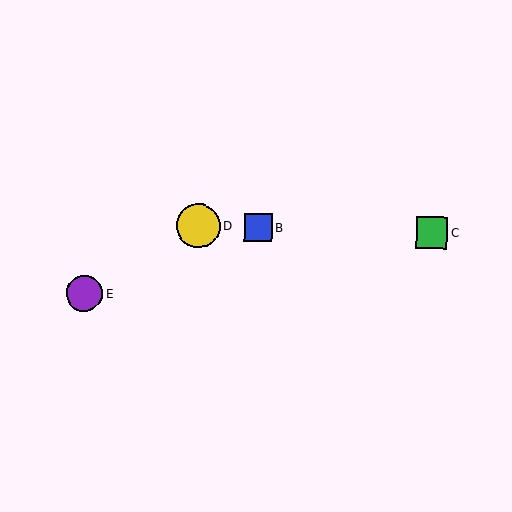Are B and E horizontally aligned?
No, B is at y≈227 and E is at y≈293.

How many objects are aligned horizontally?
4 objects (A, B, C, D) are aligned horizontally.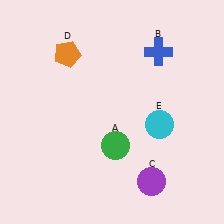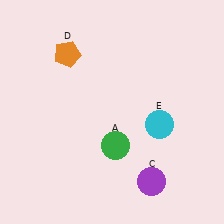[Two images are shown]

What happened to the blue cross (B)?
The blue cross (B) was removed in Image 2. It was in the top-right area of Image 1.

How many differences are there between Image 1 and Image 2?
There is 1 difference between the two images.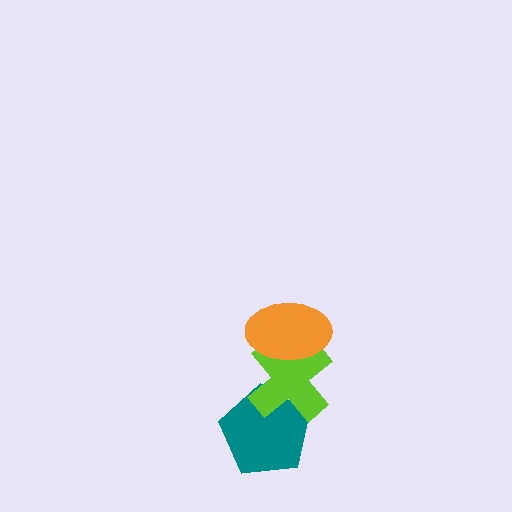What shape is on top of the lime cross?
The orange ellipse is on top of the lime cross.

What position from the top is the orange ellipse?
The orange ellipse is 1st from the top.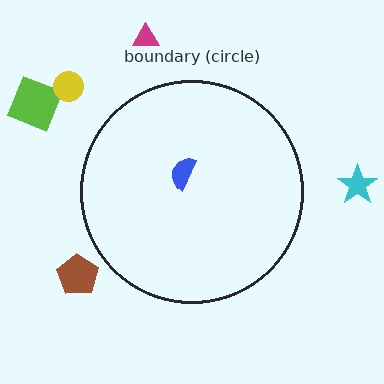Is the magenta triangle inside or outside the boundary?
Outside.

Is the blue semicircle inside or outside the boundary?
Inside.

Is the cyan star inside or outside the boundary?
Outside.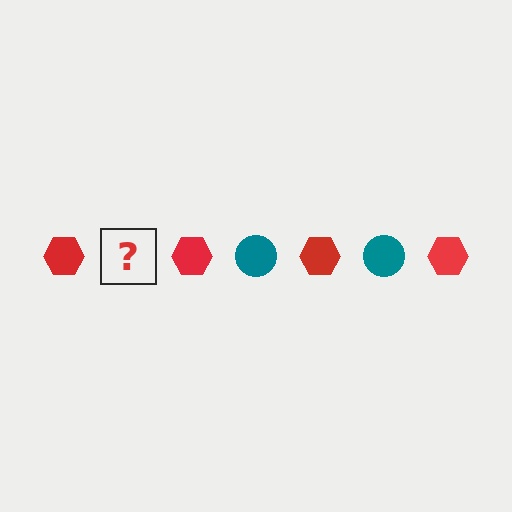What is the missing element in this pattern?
The missing element is a teal circle.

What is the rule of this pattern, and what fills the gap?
The rule is that the pattern alternates between red hexagon and teal circle. The gap should be filled with a teal circle.